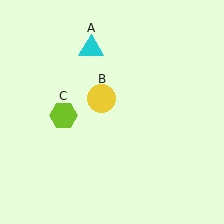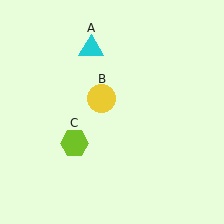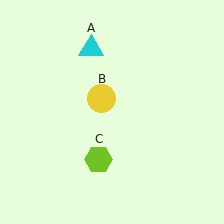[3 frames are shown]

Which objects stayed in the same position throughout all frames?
Cyan triangle (object A) and yellow circle (object B) remained stationary.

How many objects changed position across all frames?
1 object changed position: lime hexagon (object C).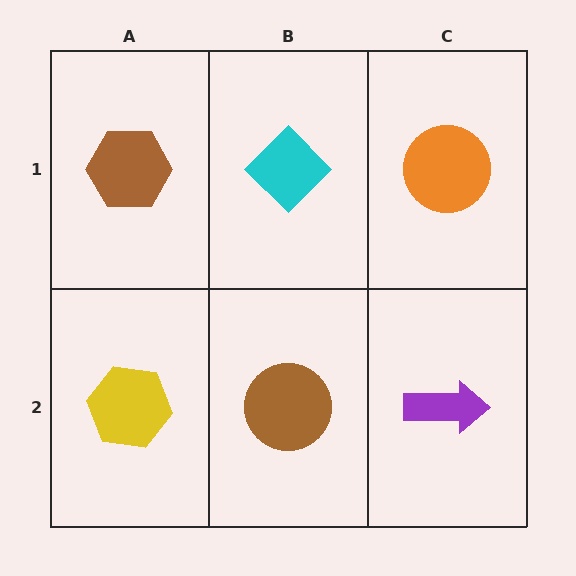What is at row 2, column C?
A purple arrow.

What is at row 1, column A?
A brown hexagon.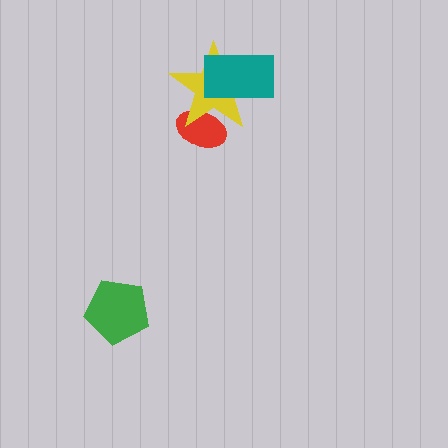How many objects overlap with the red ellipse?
1 object overlaps with the red ellipse.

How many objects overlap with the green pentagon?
0 objects overlap with the green pentagon.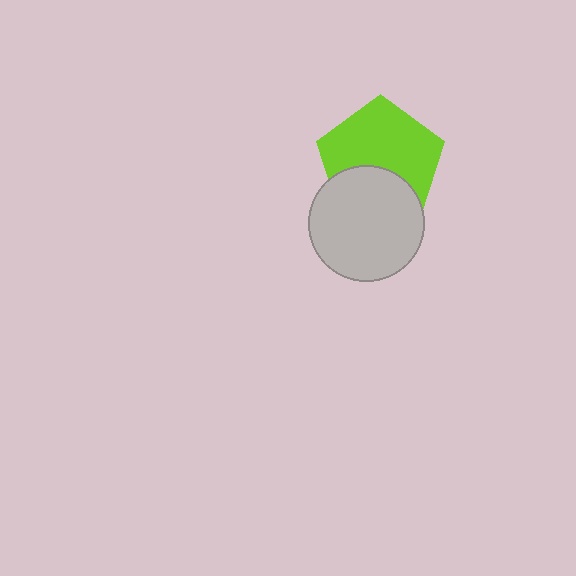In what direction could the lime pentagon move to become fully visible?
The lime pentagon could move up. That would shift it out from behind the light gray circle entirely.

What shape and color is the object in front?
The object in front is a light gray circle.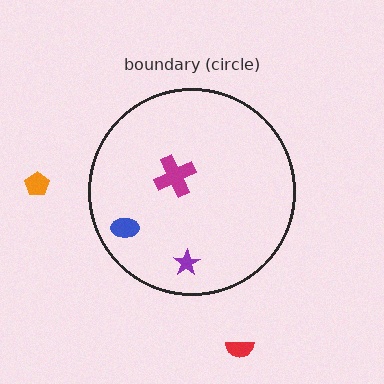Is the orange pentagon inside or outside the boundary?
Outside.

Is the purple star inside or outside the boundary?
Inside.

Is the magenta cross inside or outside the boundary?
Inside.